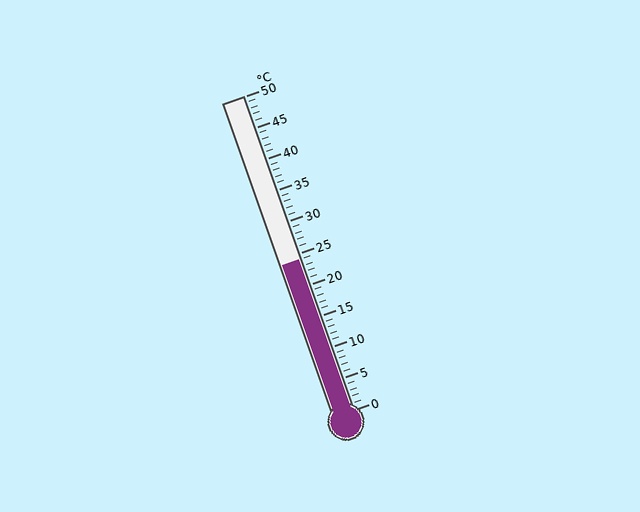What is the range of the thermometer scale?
The thermometer scale ranges from 0°C to 50°C.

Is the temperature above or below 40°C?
The temperature is below 40°C.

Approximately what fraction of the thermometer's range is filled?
The thermometer is filled to approximately 50% of its range.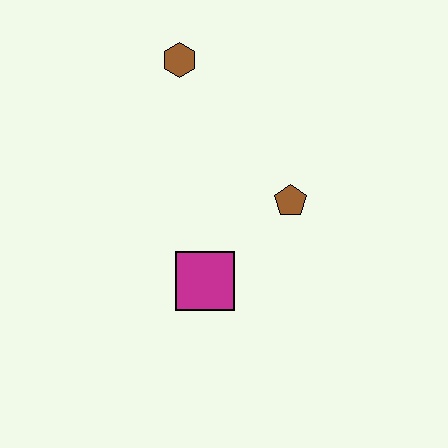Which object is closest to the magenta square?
The brown pentagon is closest to the magenta square.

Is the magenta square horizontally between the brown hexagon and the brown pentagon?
Yes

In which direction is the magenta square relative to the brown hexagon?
The magenta square is below the brown hexagon.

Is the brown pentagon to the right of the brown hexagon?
Yes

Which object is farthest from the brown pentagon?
The brown hexagon is farthest from the brown pentagon.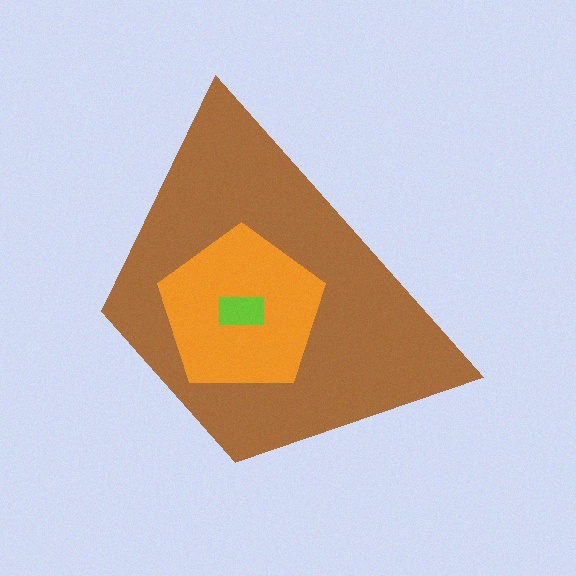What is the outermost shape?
The brown trapezoid.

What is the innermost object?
The lime rectangle.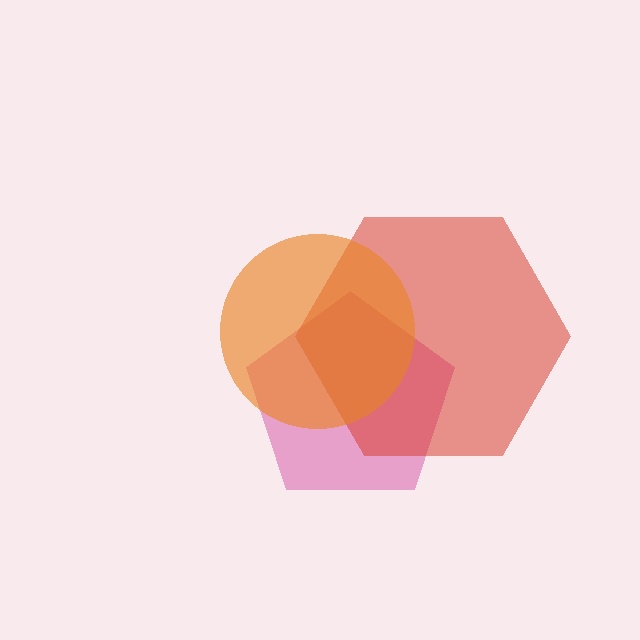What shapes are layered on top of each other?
The layered shapes are: a pink pentagon, a red hexagon, an orange circle.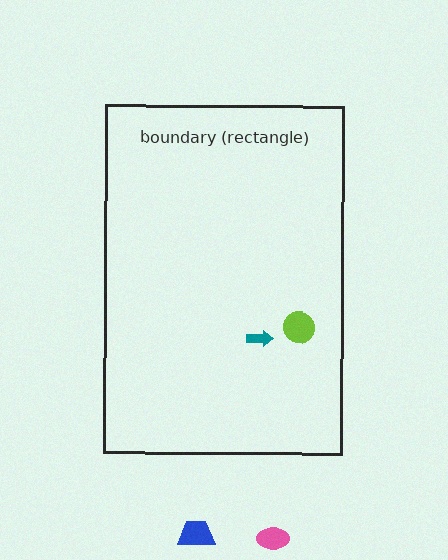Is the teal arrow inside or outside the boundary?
Inside.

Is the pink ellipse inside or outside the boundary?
Outside.